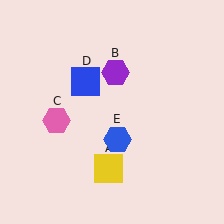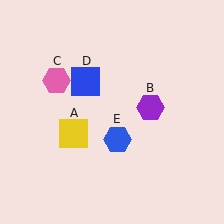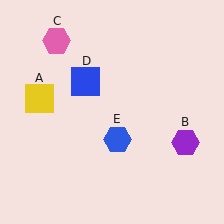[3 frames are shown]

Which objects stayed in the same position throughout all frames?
Blue square (object D) and blue hexagon (object E) remained stationary.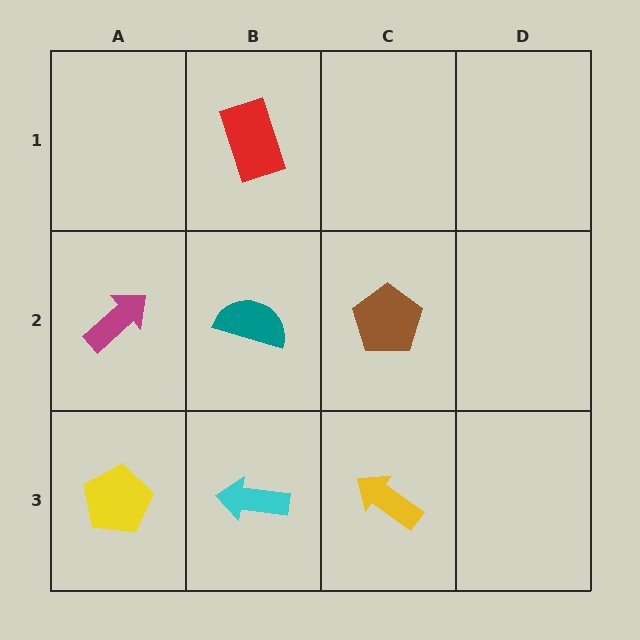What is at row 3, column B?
A cyan arrow.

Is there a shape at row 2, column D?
No, that cell is empty.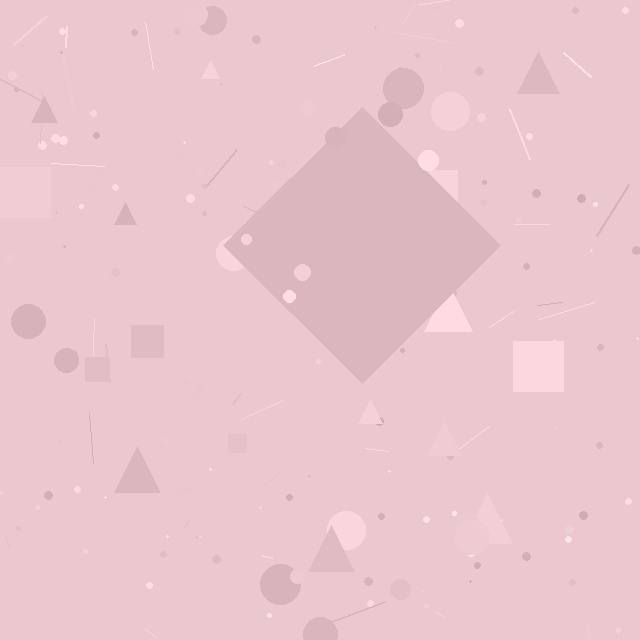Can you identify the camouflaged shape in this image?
The camouflaged shape is a diamond.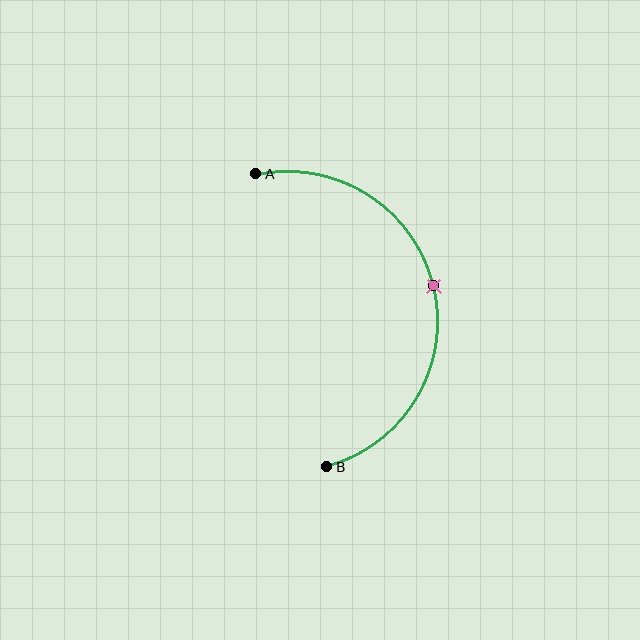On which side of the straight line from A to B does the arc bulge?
The arc bulges to the right of the straight line connecting A and B.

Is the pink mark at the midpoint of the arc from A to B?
Yes. The pink mark lies on the arc at equal arc-length from both A and B — it is the arc midpoint.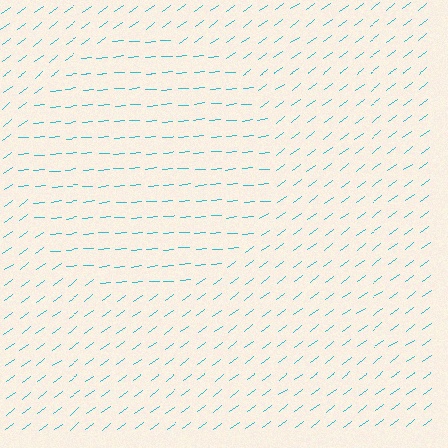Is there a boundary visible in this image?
Yes, there is a texture boundary formed by a change in line orientation.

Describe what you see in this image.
The image is filled with small cyan line segments. A circle region in the image has lines oriented differently from the surrounding lines, creating a visible texture boundary.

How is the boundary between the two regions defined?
The boundary is defined purely by a change in line orientation (approximately 31 degrees difference). All lines are the same color and thickness.